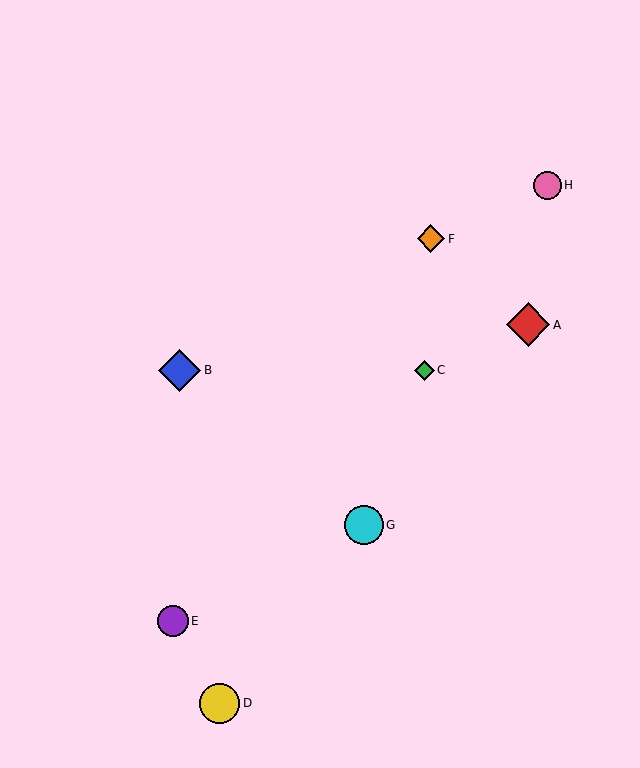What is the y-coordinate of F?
Object F is at y≈239.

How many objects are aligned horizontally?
2 objects (B, C) are aligned horizontally.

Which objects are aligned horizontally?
Objects B, C are aligned horizontally.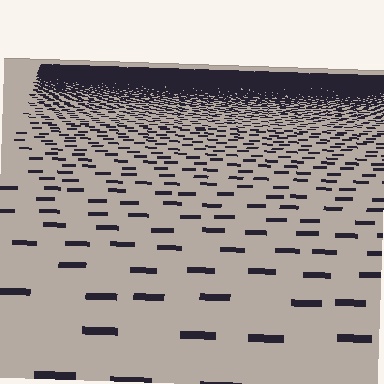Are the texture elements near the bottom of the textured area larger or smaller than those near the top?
Larger. Near the bottom, elements are closer to the viewer and appear at a bigger on-screen size.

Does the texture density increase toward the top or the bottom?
Density increases toward the top.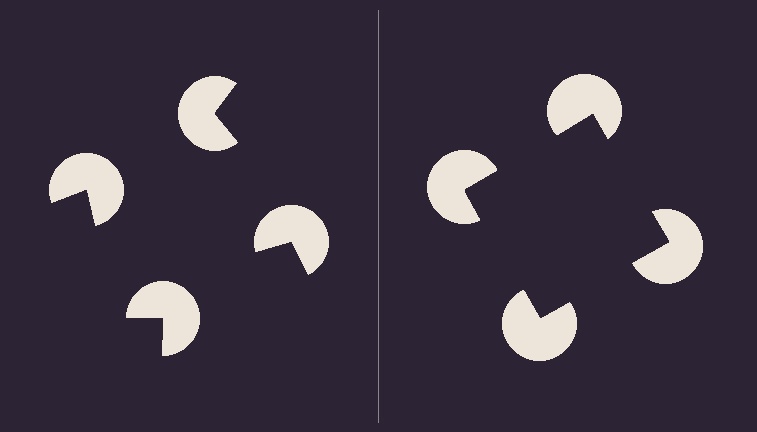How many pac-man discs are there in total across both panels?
8 — 4 on each side.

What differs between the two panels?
The pac-man discs are positioned identically on both sides; only the wedge orientations differ. On the right they align to a square; on the left they are misaligned.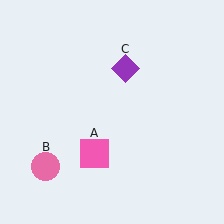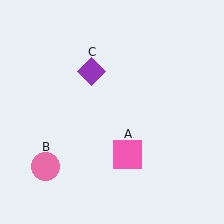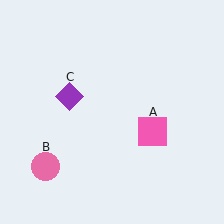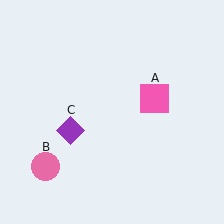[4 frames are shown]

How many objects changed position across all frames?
2 objects changed position: pink square (object A), purple diamond (object C).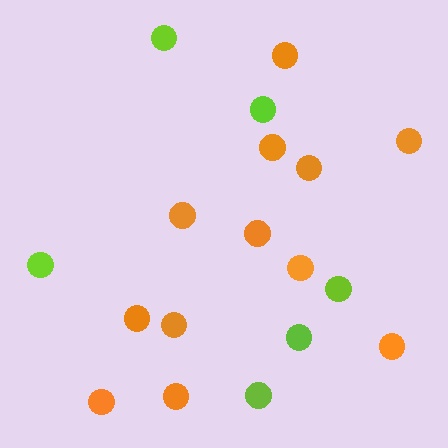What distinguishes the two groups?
There are 2 groups: one group of lime circles (6) and one group of orange circles (12).